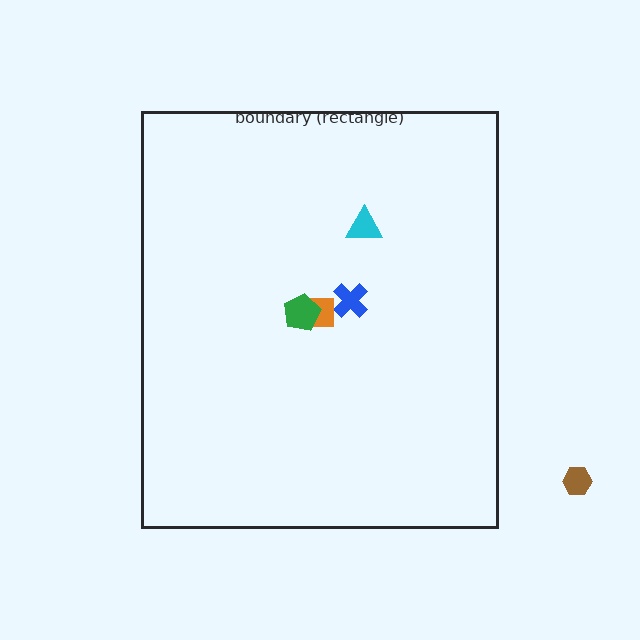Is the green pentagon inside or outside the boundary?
Inside.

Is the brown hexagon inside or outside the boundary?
Outside.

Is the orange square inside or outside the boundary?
Inside.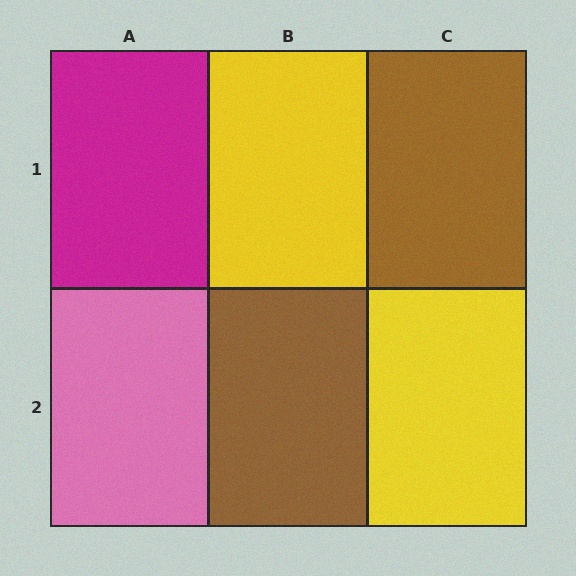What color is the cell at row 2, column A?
Pink.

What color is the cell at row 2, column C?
Yellow.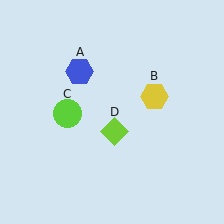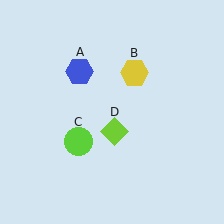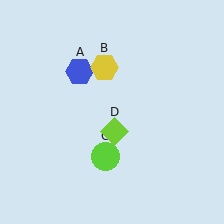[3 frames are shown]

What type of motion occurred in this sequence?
The yellow hexagon (object B), lime circle (object C) rotated counterclockwise around the center of the scene.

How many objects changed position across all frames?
2 objects changed position: yellow hexagon (object B), lime circle (object C).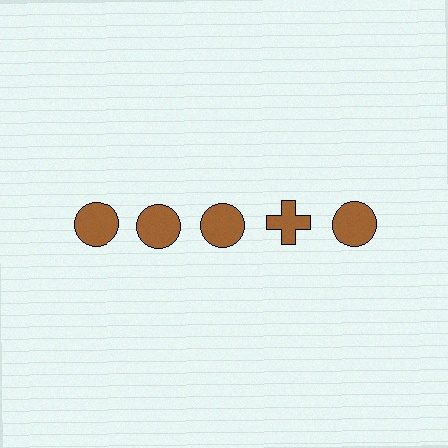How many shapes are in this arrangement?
There are 5 shapes arranged in a grid pattern.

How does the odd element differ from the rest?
It has a different shape: cross instead of circle.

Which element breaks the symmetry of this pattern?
The brown cross in the top row, second from right column breaks the symmetry. All other shapes are brown circles.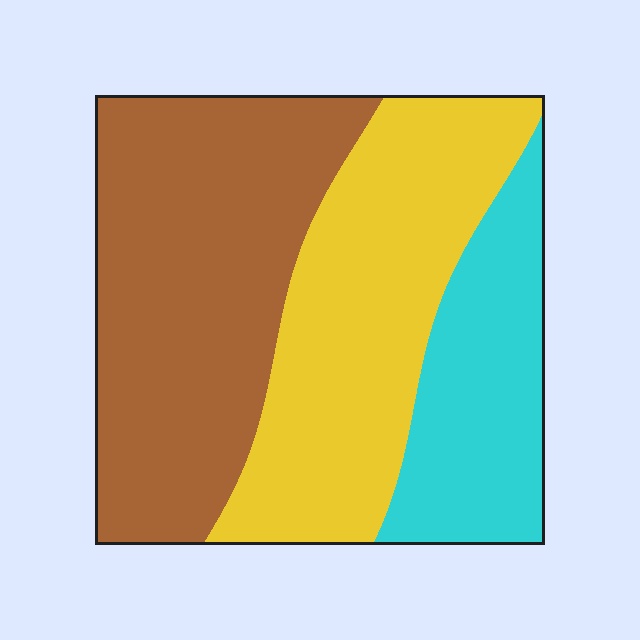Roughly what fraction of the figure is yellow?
Yellow takes up between a quarter and a half of the figure.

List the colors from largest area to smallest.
From largest to smallest: brown, yellow, cyan.